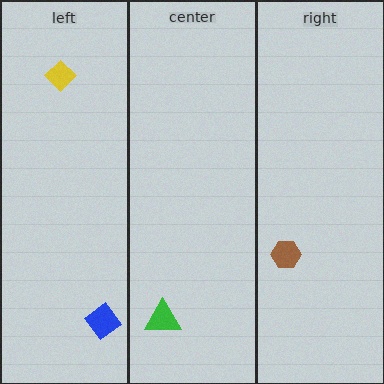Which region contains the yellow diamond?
The left region.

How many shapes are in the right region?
1.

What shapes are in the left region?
The blue diamond, the yellow diamond.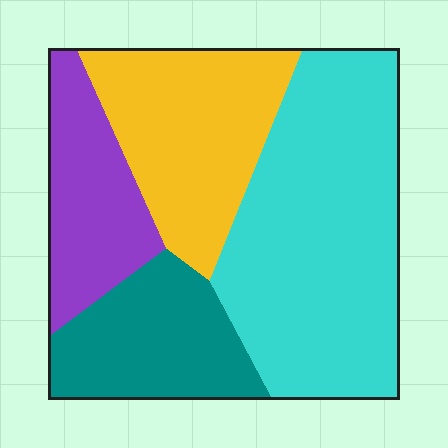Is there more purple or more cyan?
Cyan.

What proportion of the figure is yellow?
Yellow takes up about one quarter (1/4) of the figure.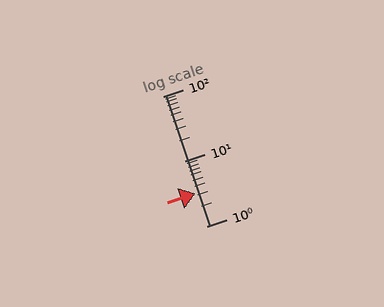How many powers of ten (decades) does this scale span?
The scale spans 2 decades, from 1 to 100.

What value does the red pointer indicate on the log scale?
The pointer indicates approximately 3.2.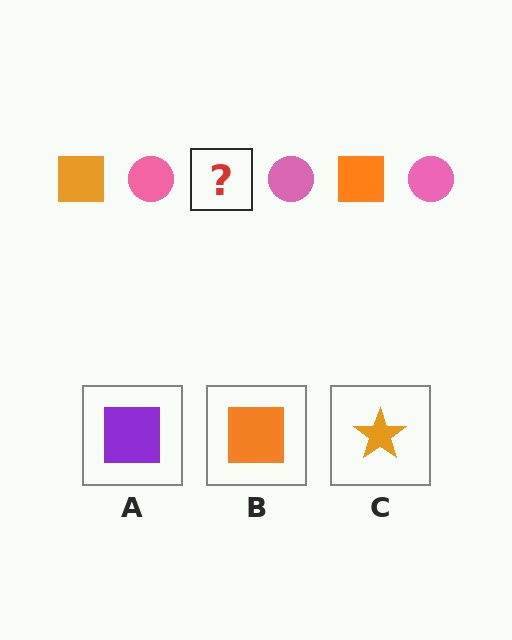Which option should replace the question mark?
Option B.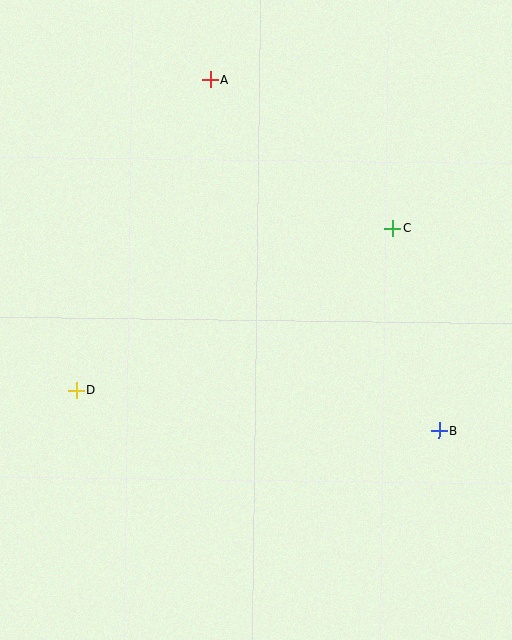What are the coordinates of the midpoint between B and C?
The midpoint between B and C is at (416, 329).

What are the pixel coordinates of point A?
Point A is at (210, 80).